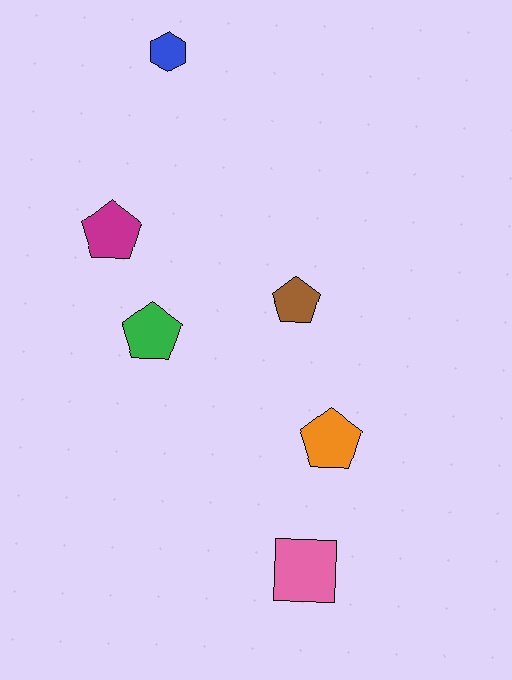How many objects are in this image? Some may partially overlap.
There are 6 objects.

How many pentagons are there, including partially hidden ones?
There are 4 pentagons.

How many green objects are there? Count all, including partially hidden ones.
There is 1 green object.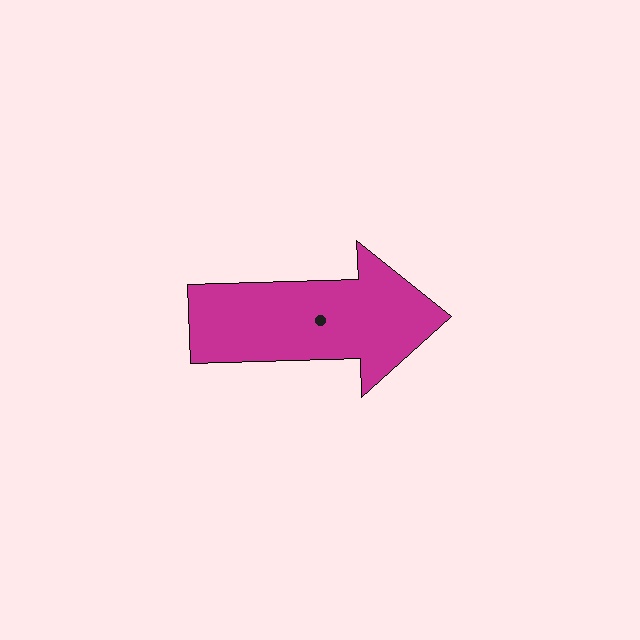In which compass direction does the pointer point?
East.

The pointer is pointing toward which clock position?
Roughly 3 o'clock.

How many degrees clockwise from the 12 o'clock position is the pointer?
Approximately 88 degrees.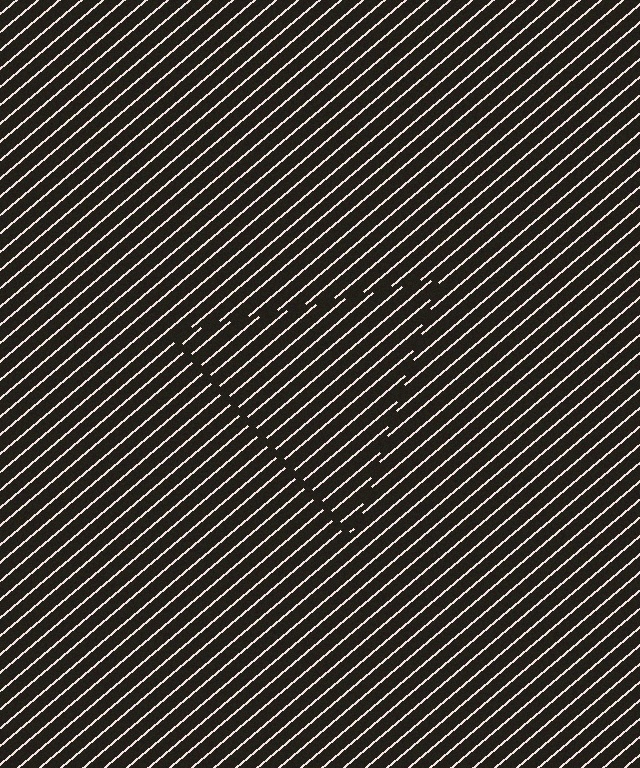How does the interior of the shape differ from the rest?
The interior of the shape contains the same grating, shifted by half a period — the contour is defined by the phase discontinuity where line-ends from the inner and outer gratings abut.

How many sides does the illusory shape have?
3 sides — the line-ends trace a triangle.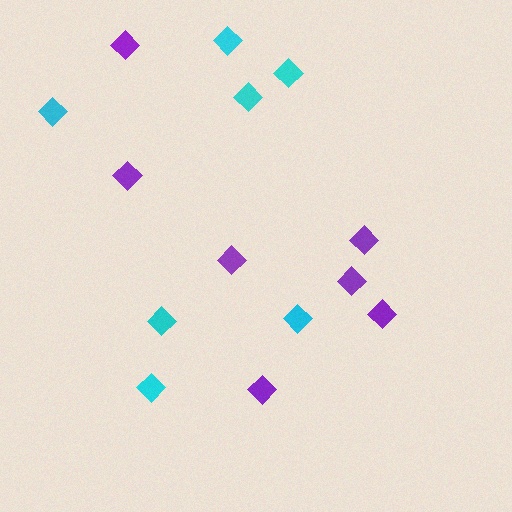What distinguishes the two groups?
There are 2 groups: one group of purple diamonds (7) and one group of cyan diamonds (7).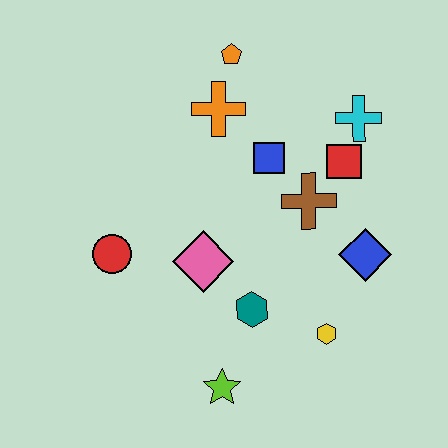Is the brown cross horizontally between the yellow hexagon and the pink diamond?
Yes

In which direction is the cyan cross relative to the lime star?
The cyan cross is above the lime star.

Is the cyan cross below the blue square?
No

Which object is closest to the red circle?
The pink diamond is closest to the red circle.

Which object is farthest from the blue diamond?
The red circle is farthest from the blue diamond.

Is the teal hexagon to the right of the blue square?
No